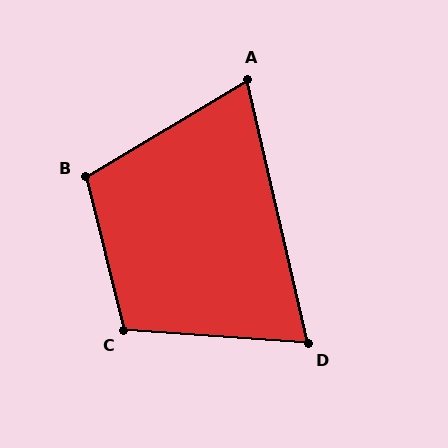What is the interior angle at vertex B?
Approximately 107 degrees (obtuse).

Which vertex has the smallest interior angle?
A, at approximately 72 degrees.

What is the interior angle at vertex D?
Approximately 73 degrees (acute).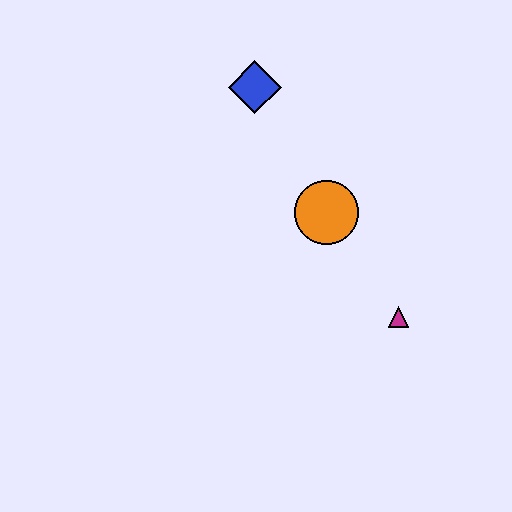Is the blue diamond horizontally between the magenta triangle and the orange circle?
No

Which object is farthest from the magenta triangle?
The blue diamond is farthest from the magenta triangle.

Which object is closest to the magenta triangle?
The orange circle is closest to the magenta triangle.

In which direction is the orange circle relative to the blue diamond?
The orange circle is below the blue diamond.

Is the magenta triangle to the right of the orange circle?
Yes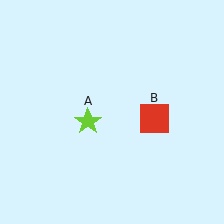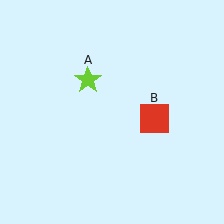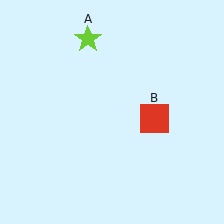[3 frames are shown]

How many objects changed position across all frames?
1 object changed position: lime star (object A).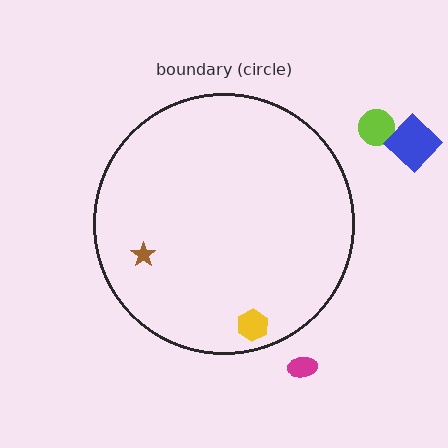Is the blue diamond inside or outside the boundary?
Outside.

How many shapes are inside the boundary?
2 inside, 3 outside.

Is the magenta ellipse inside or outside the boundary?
Outside.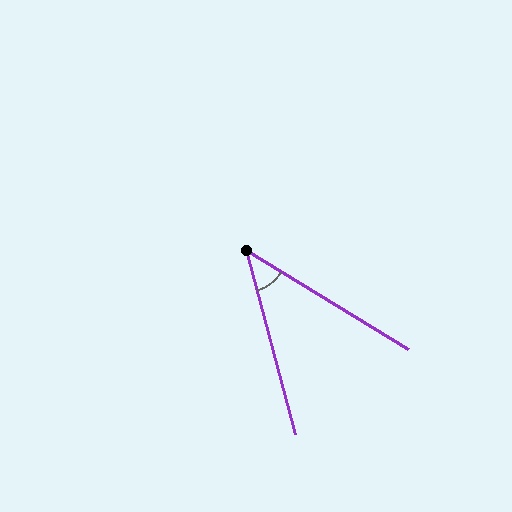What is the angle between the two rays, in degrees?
Approximately 44 degrees.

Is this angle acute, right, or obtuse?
It is acute.